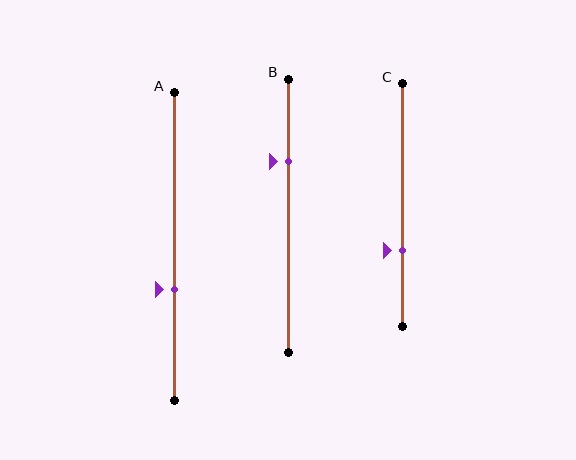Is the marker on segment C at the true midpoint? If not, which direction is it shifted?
No, the marker on segment C is shifted downward by about 19% of the segment length.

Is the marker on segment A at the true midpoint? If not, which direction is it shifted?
No, the marker on segment A is shifted downward by about 14% of the segment length.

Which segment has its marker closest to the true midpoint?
Segment A has its marker closest to the true midpoint.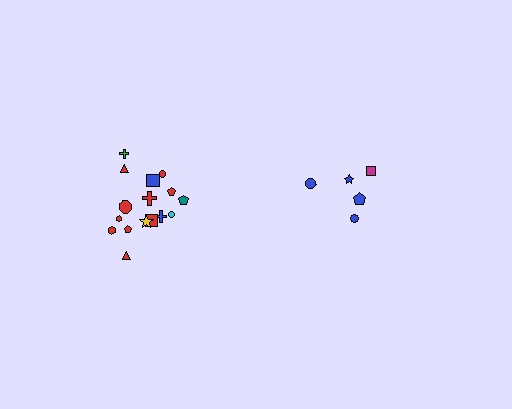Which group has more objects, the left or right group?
The left group.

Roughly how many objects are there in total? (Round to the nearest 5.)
Roughly 25 objects in total.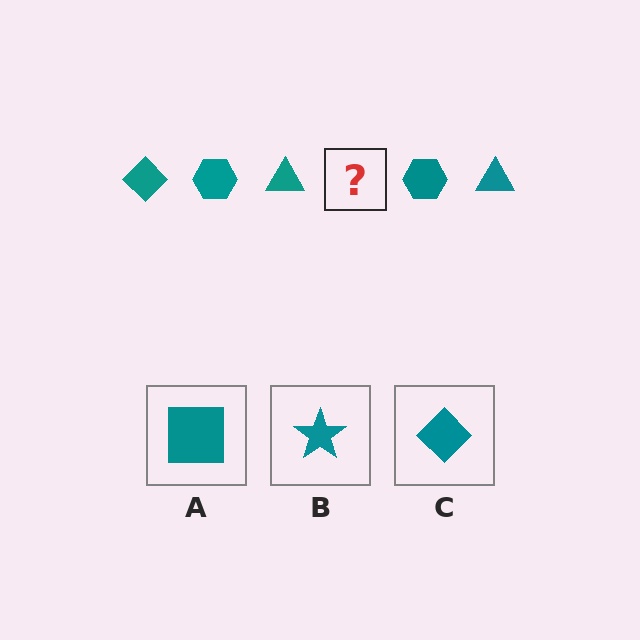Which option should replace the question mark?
Option C.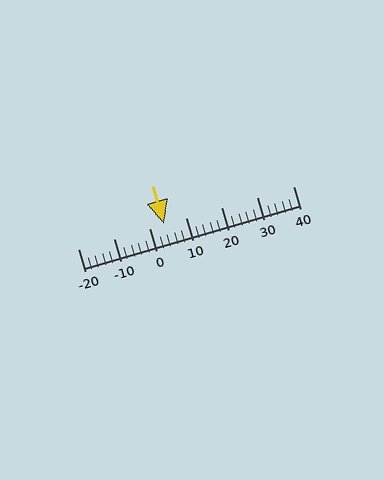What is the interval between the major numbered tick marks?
The major tick marks are spaced 10 units apart.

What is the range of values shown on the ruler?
The ruler shows values from -20 to 40.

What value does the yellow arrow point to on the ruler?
The yellow arrow points to approximately 4.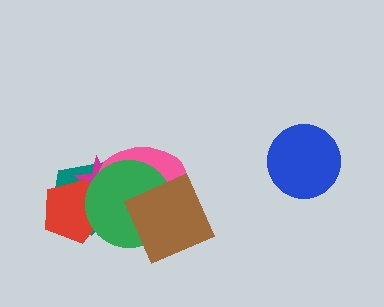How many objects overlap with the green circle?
5 objects overlap with the green circle.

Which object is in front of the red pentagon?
The green circle is in front of the red pentagon.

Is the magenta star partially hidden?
Yes, it is partially covered by another shape.